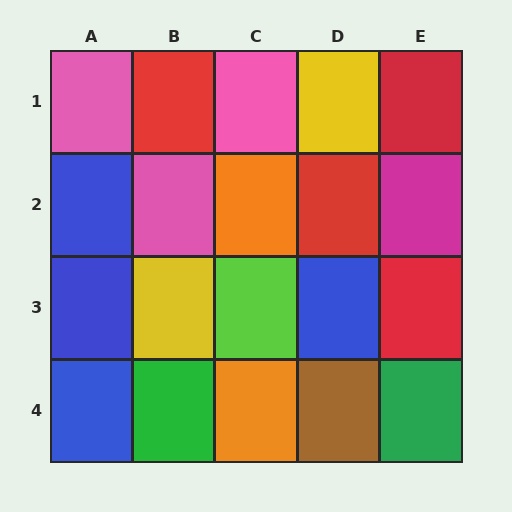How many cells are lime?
1 cell is lime.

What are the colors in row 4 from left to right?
Blue, green, orange, brown, green.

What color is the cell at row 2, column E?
Magenta.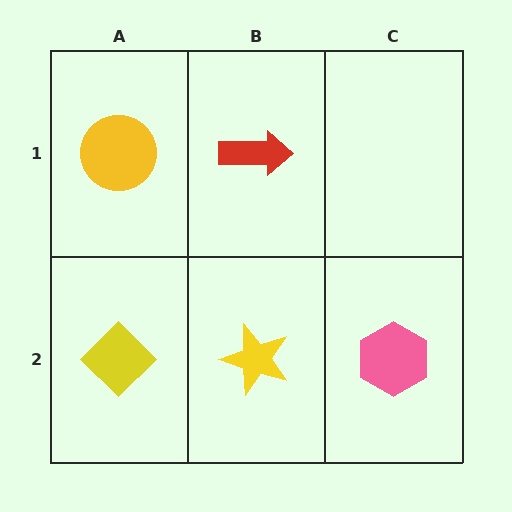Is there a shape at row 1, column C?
No, that cell is empty.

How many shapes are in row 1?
2 shapes.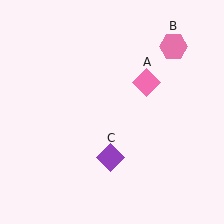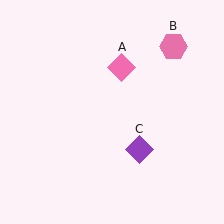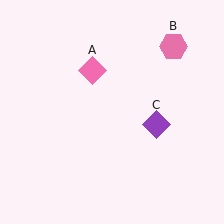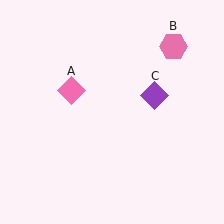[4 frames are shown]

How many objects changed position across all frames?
2 objects changed position: pink diamond (object A), purple diamond (object C).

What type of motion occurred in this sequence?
The pink diamond (object A), purple diamond (object C) rotated counterclockwise around the center of the scene.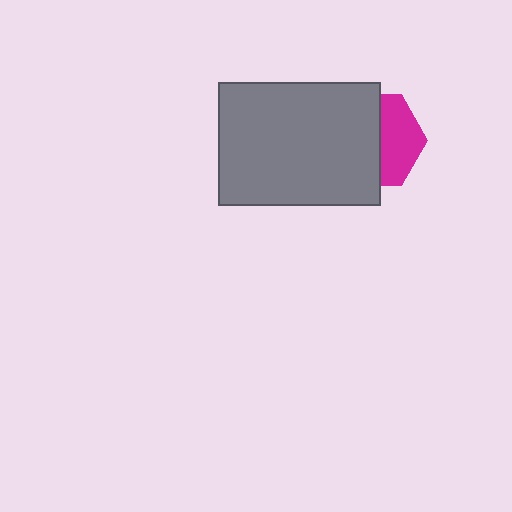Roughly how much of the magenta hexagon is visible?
A small part of it is visible (roughly 42%).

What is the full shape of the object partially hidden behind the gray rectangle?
The partially hidden object is a magenta hexagon.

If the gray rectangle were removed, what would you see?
You would see the complete magenta hexagon.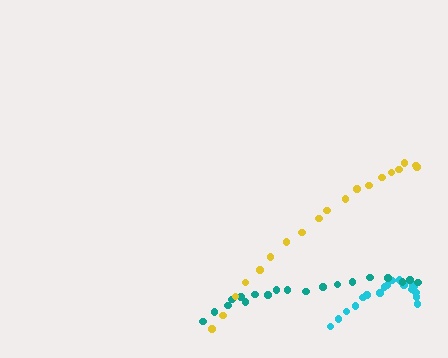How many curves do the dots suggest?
There are 3 distinct paths.